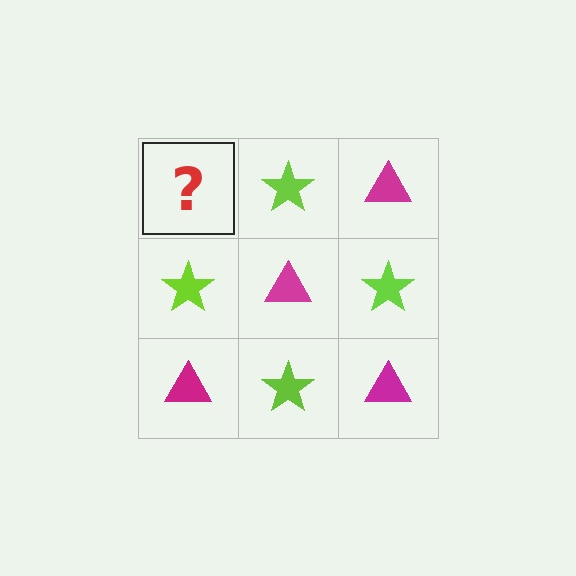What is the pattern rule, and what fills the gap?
The rule is that it alternates magenta triangle and lime star in a checkerboard pattern. The gap should be filled with a magenta triangle.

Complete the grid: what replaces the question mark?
The question mark should be replaced with a magenta triangle.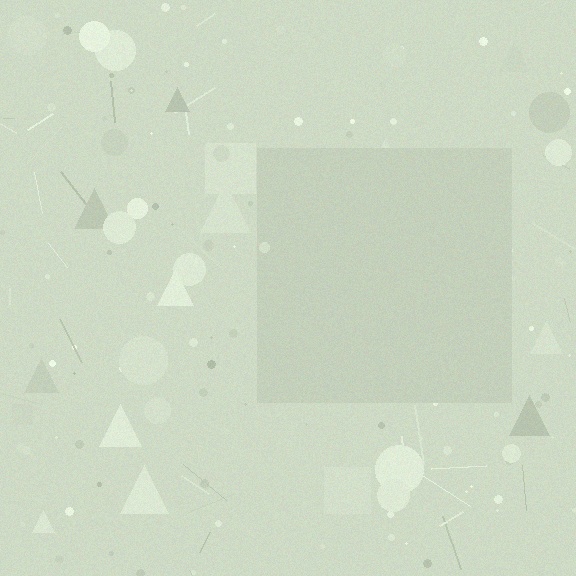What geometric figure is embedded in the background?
A square is embedded in the background.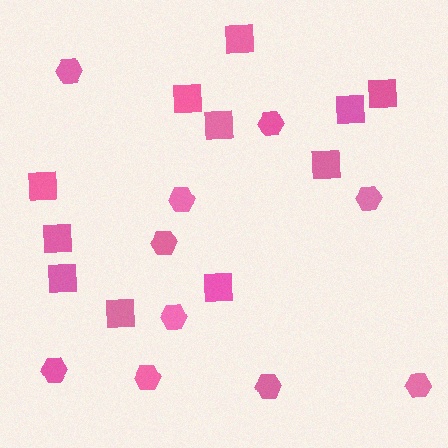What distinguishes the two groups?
There are 2 groups: one group of hexagons (10) and one group of squares (11).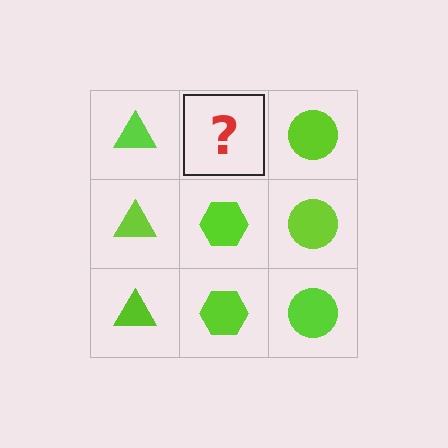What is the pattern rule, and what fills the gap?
The rule is that each column has a consistent shape. The gap should be filled with a lime hexagon.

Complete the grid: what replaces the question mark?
The question mark should be replaced with a lime hexagon.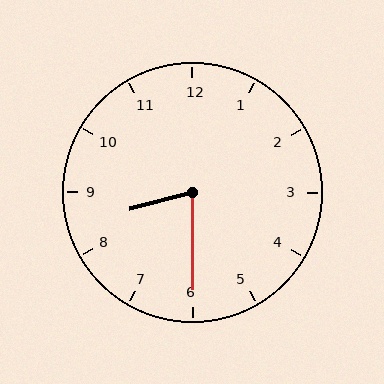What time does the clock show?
8:30.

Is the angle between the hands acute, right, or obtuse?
It is acute.